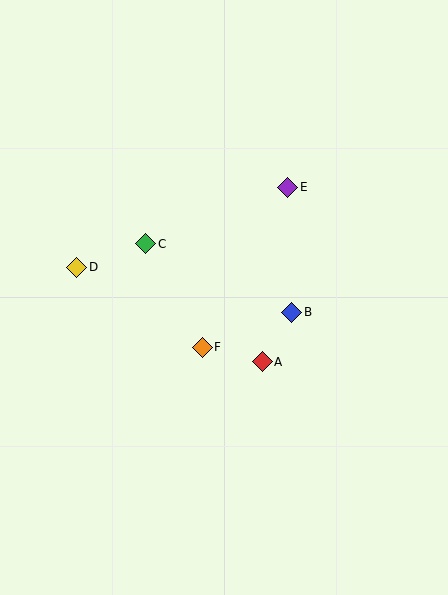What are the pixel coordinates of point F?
Point F is at (202, 347).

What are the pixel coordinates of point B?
Point B is at (292, 312).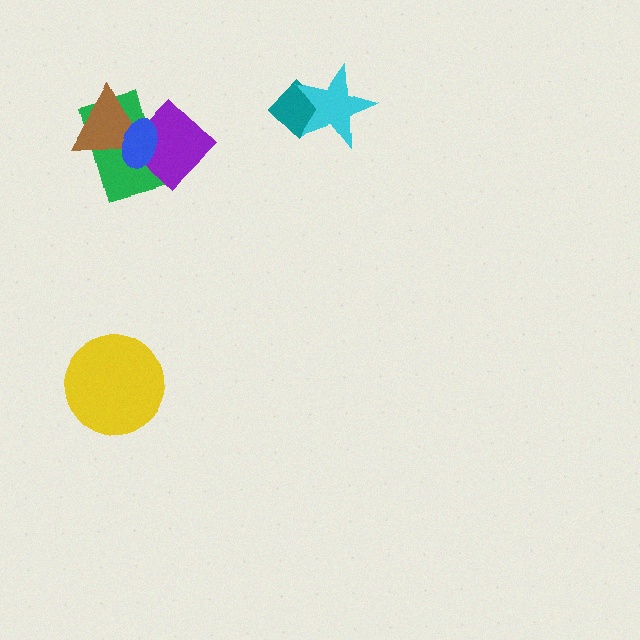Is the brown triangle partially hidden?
Yes, it is partially covered by another shape.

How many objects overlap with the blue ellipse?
3 objects overlap with the blue ellipse.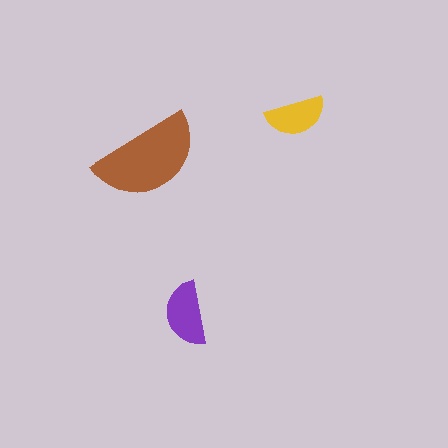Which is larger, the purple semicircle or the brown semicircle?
The brown one.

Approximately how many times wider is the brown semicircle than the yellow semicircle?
About 2 times wider.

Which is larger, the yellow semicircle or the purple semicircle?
The purple one.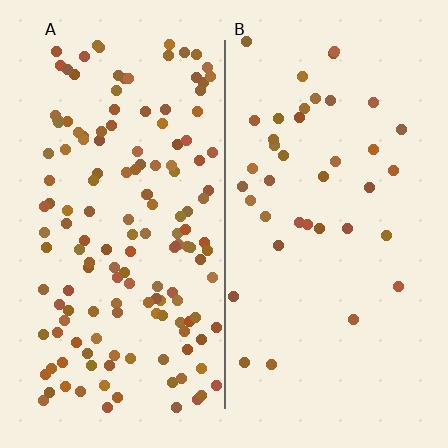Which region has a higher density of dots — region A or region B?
A (the left).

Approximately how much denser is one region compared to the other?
Approximately 3.9× — region A over region B.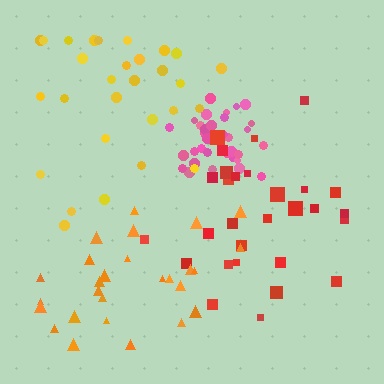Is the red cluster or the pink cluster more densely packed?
Pink.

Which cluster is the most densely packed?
Pink.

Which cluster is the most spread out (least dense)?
Red.